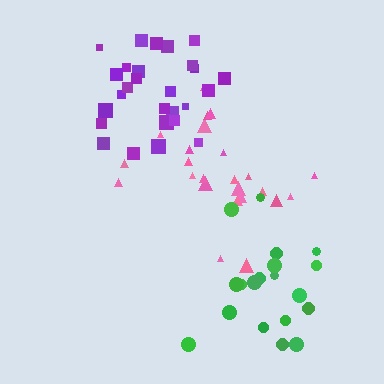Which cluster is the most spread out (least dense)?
Green.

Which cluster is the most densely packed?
Purple.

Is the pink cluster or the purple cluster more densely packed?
Purple.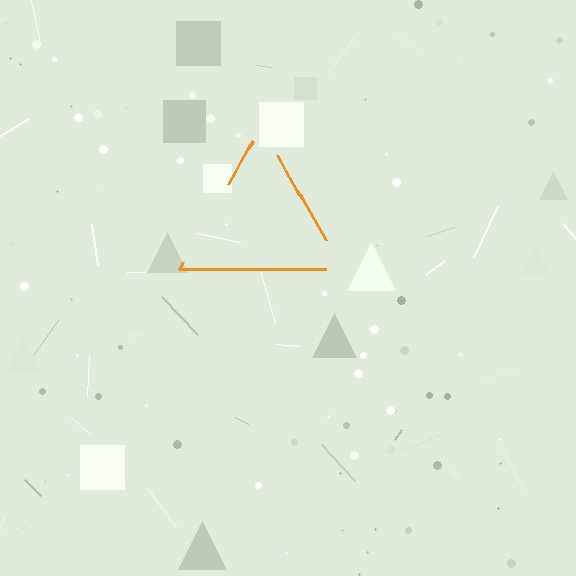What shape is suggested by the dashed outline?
The dashed outline suggests a triangle.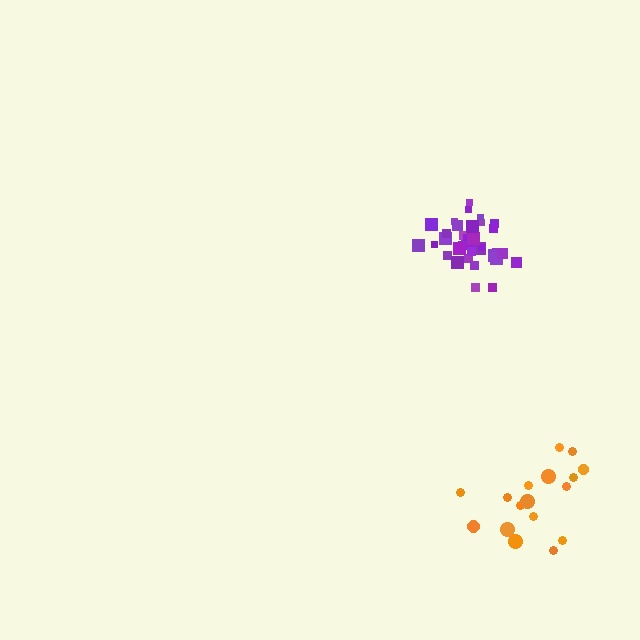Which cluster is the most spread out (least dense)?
Orange.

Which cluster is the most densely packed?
Purple.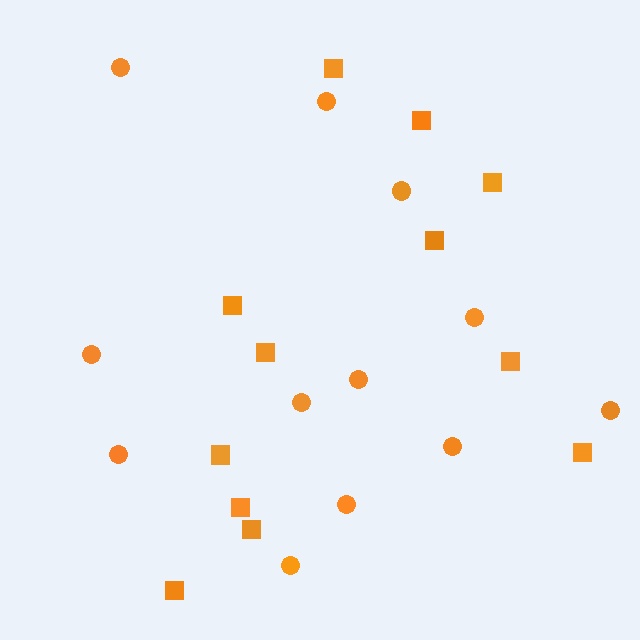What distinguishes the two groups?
There are 2 groups: one group of squares (12) and one group of circles (12).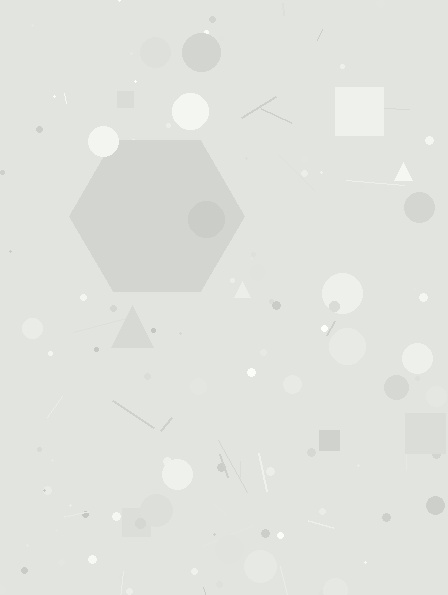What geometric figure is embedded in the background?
A hexagon is embedded in the background.